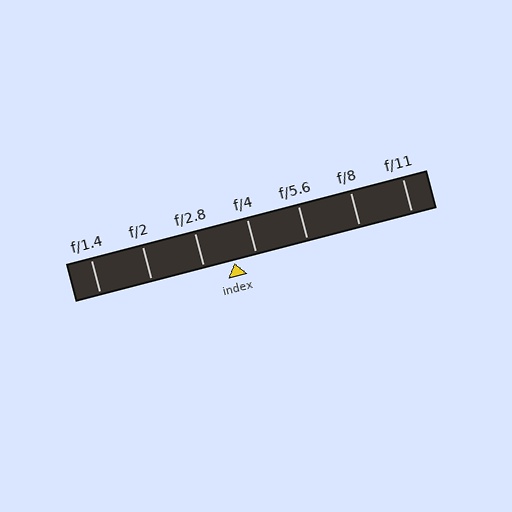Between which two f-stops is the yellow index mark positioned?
The index mark is between f/2.8 and f/4.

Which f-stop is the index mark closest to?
The index mark is closest to f/4.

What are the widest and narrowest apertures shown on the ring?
The widest aperture shown is f/1.4 and the narrowest is f/11.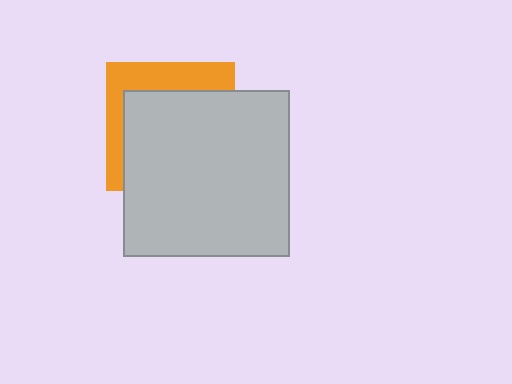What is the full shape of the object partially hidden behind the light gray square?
The partially hidden object is an orange square.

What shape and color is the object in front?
The object in front is a light gray square.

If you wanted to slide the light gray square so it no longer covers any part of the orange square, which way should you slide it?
Slide it toward the lower-right — that is the most direct way to separate the two shapes.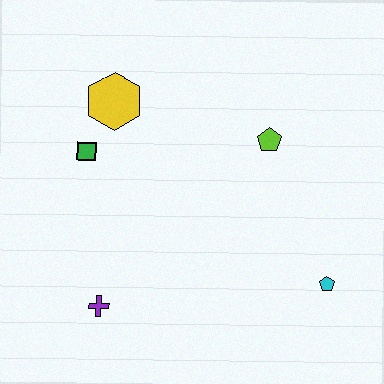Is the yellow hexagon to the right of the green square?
Yes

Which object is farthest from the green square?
The cyan pentagon is farthest from the green square.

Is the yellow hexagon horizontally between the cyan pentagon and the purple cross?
Yes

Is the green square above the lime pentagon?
No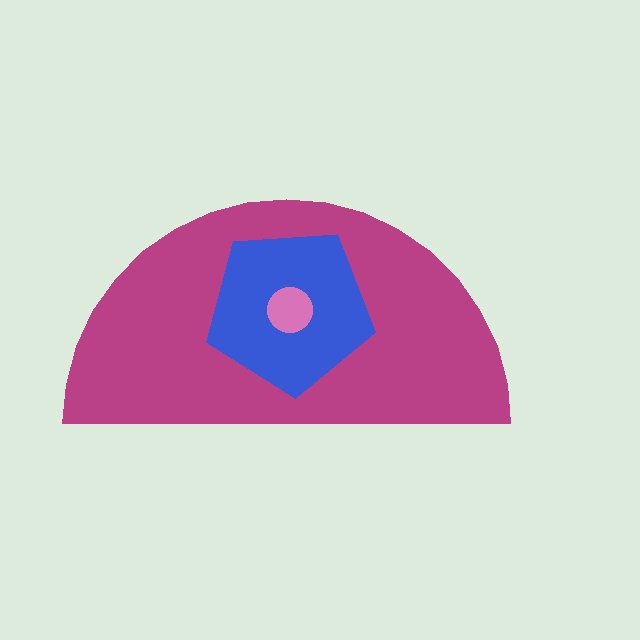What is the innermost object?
The pink circle.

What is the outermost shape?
The magenta semicircle.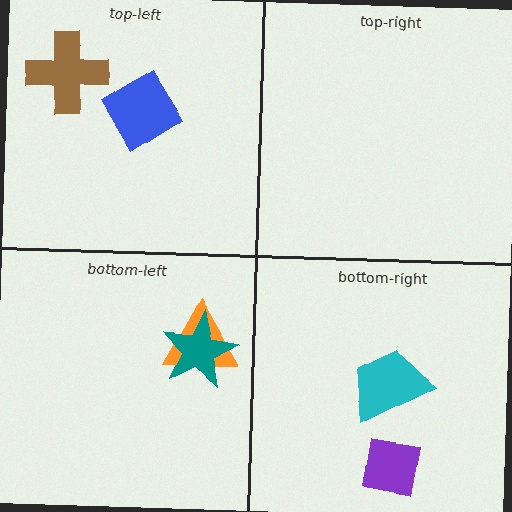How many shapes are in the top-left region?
2.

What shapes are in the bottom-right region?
The purple square, the cyan trapezoid.